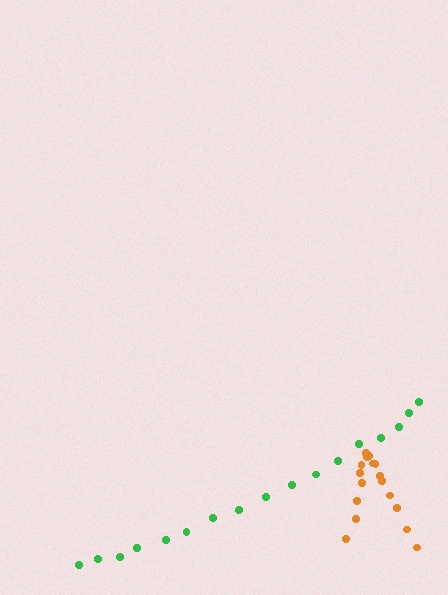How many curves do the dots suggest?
There are 2 distinct paths.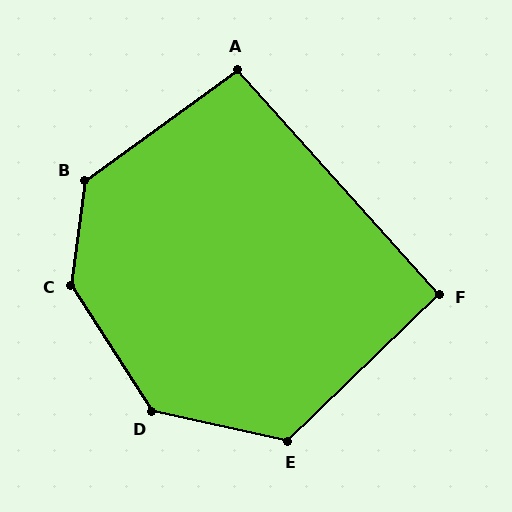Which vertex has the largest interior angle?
C, at approximately 140 degrees.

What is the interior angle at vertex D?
Approximately 135 degrees (obtuse).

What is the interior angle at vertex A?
Approximately 96 degrees (obtuse).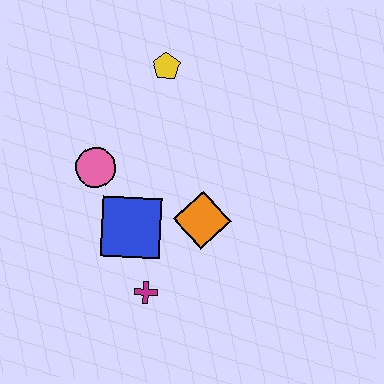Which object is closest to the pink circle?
The blue square is closest to the pink circle.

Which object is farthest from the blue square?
The yellow pentagon is farthest from the blue square.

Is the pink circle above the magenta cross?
Yes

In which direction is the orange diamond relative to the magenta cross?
The orange diamond is above the magenta cross.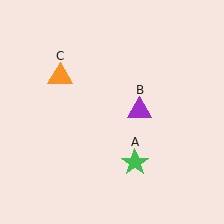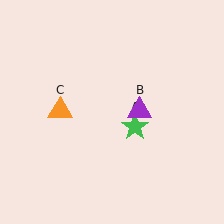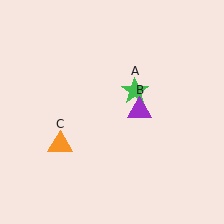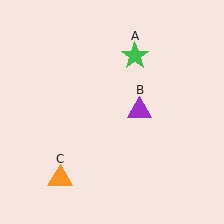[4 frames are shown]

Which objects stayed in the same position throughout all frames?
Purple triangle (object B) remained stationary.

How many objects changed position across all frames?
2 objects changed position: green star (object A), orange triangle (object C).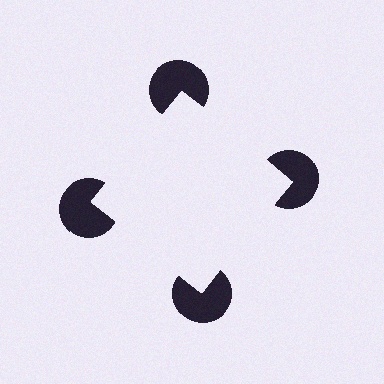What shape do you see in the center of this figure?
An illusory square — its edges are inferred from the aligned wedge cuts in the pac-man discs, not physically drawn.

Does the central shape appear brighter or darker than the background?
It typically appears slightly brighter than the background, even though no actual brightness change is drawn.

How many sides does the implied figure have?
4 sides.